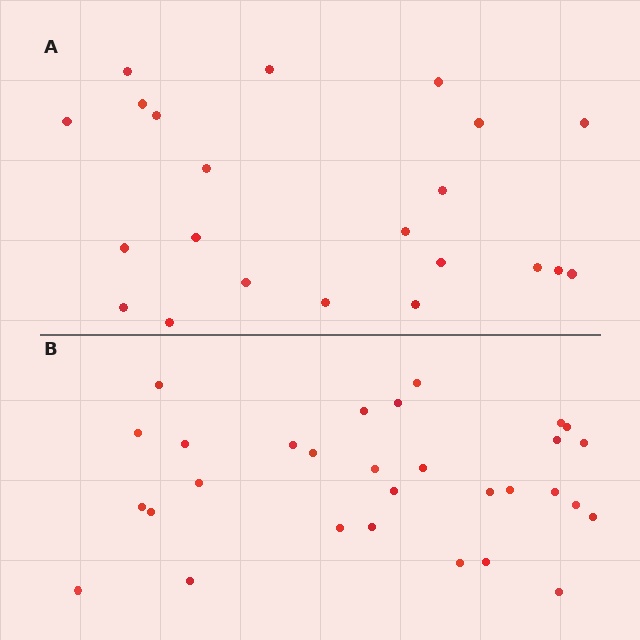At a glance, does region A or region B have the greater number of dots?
Region B (the bottom region) has more dots.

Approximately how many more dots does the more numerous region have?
Region B has roughly 8 or so more dots than region A.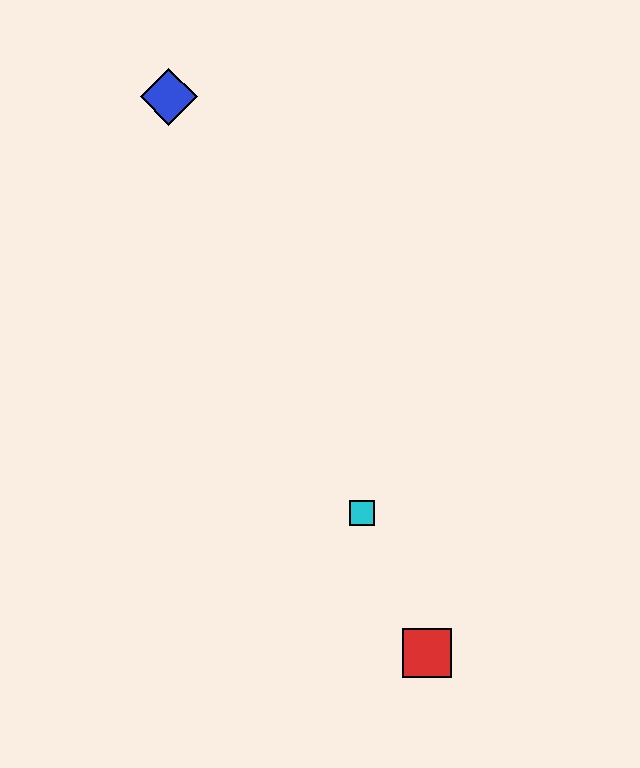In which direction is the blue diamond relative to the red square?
The blue diamond is above the red square.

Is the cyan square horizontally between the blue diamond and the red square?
Yes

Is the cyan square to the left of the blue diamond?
No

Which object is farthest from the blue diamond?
The red square is farthest from the blue diamond.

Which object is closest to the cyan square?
The red square is closest to the cyan square.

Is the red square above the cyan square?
No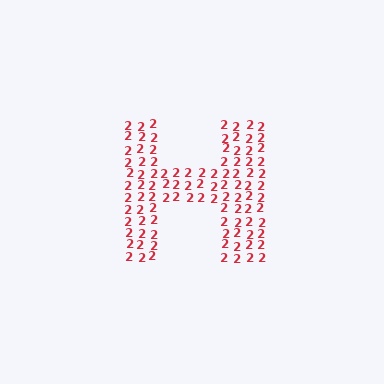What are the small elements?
The small elements are digit 2's.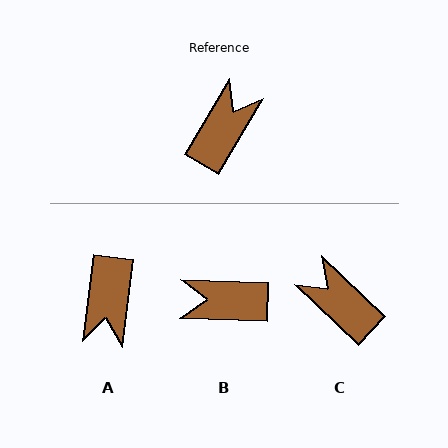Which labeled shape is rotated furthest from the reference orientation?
A, about 156 degrees away.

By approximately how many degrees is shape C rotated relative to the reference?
Approximately 77 degrees counter-clockwise.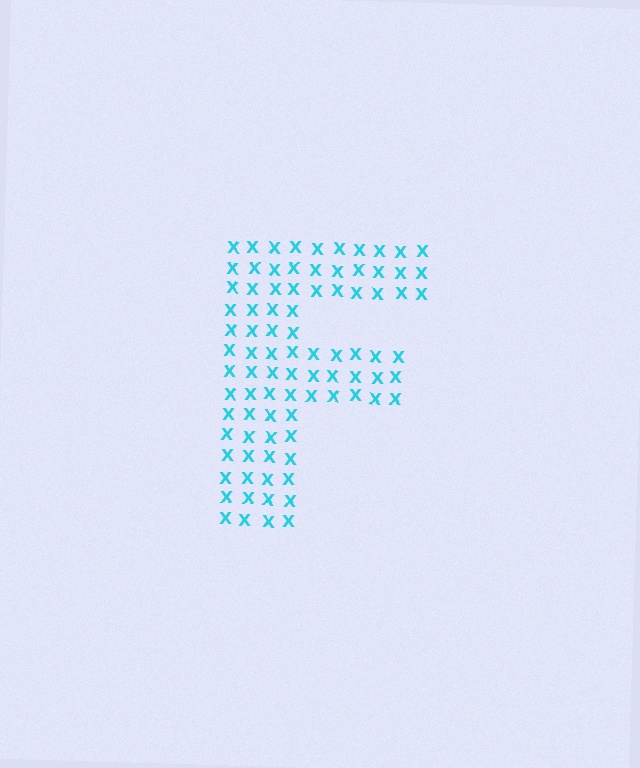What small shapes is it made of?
It is made of small letter X's.